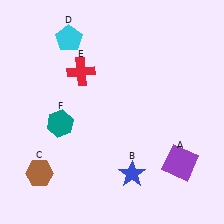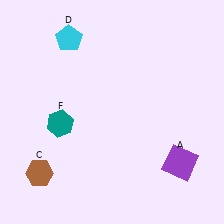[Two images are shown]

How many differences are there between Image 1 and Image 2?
There are 2 differences between the two images.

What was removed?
The blue star (B), the red cross (E) were removed in Image 2.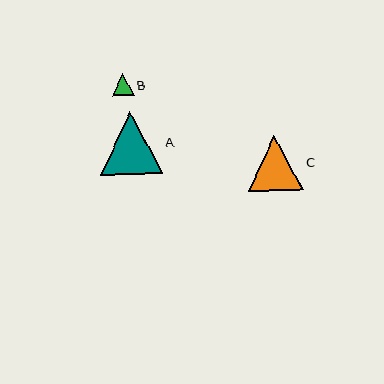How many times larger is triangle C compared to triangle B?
Triangle C is approximately 2.5 times the size of triangle B.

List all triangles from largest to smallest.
From largest to smallest: A, C, B.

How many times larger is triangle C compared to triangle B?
Triangle C is approximately 2.5 times the size of triangle B.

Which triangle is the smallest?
Triangle B is the smallest with a size of approximately 22 pixels.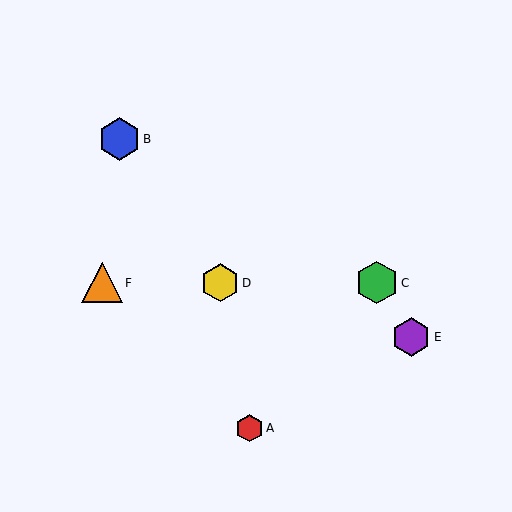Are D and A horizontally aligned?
No, D is at y≈283 and A is at y≈428.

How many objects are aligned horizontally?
3 objects (C, D, F) are aligned horizontally.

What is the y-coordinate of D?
Object D is at y≈283.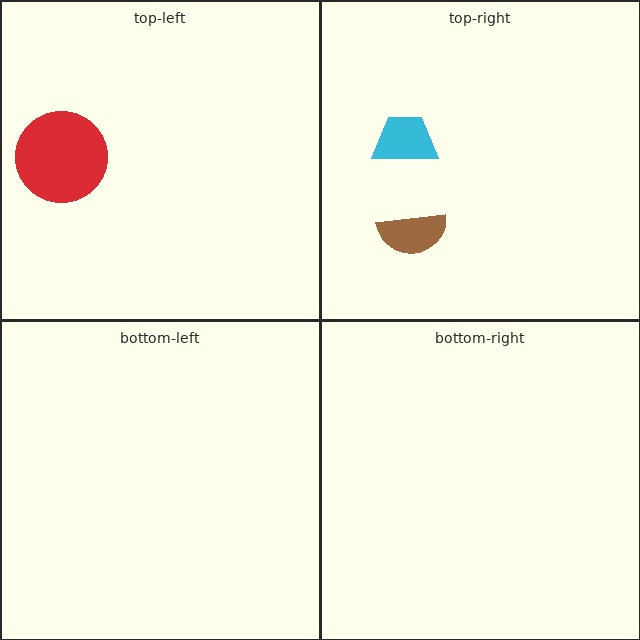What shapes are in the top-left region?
The red circle.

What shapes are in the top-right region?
The cyan trapezoid, the brown semicircle.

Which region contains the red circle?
The top-left region.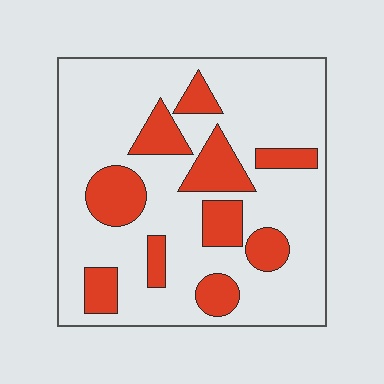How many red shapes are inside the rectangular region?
10.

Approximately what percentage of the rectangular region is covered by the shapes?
Approximately 25%.